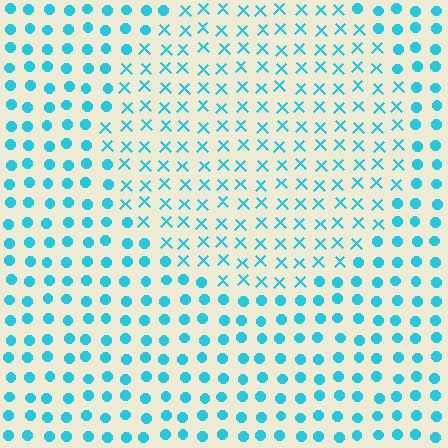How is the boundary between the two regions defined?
The boundary is defined by a change in element shape: X marks inside vs. circles outside. All elements share the same color and spacing.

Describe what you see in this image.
The image is filled with small cyan elements arranged in a uniform grid. A circle-shaped region contains X marks, while the surrounding area contains circles. The boundary is defined purely by the change in element shape.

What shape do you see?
I see a circle.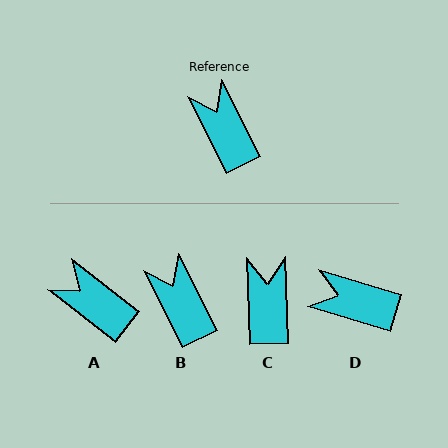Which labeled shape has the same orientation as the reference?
B.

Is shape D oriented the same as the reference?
No, it is off by about 46 degrees.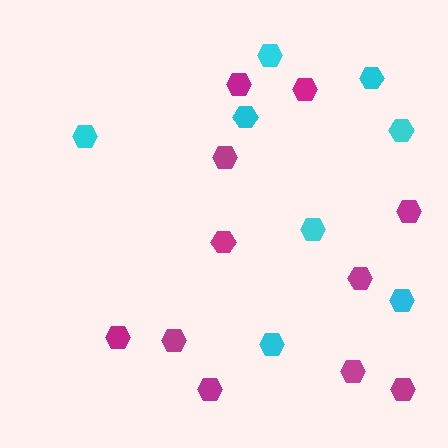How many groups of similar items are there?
There are 2 groups: one group of cyan hexagons (8) and one group of magenta hexagons (11).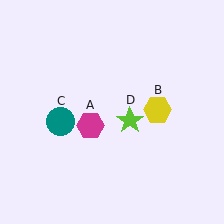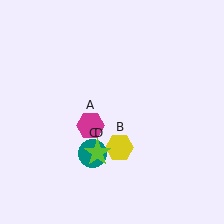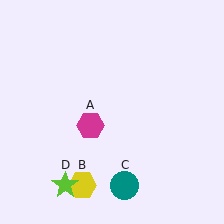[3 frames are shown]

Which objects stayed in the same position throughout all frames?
Magenta hexagon (object A) remained stationary.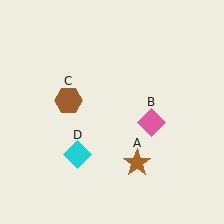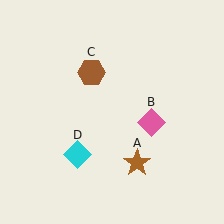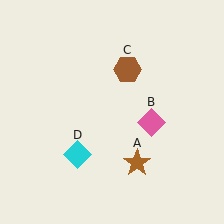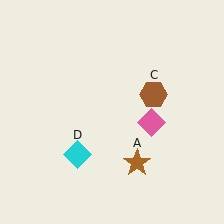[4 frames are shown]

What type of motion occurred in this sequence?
The brown hexagon (object C) rotated clockwise around the center of the scene.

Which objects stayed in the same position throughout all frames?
Brown star (object A) and pink diamond (object B) and cyan diamond (object D) remained stationary.